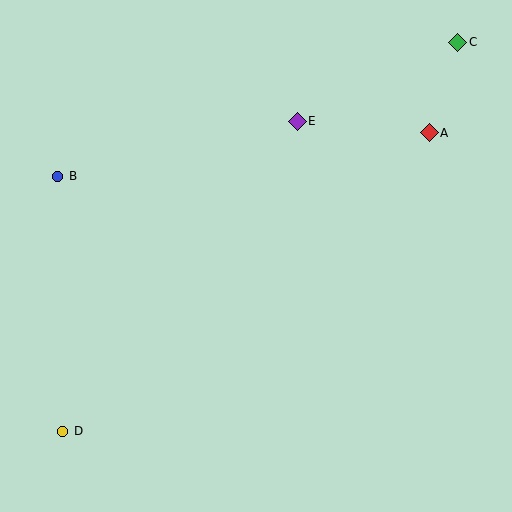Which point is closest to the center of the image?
Point E at (297, 121) is closest to the center.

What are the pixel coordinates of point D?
Point D is at (63, 431).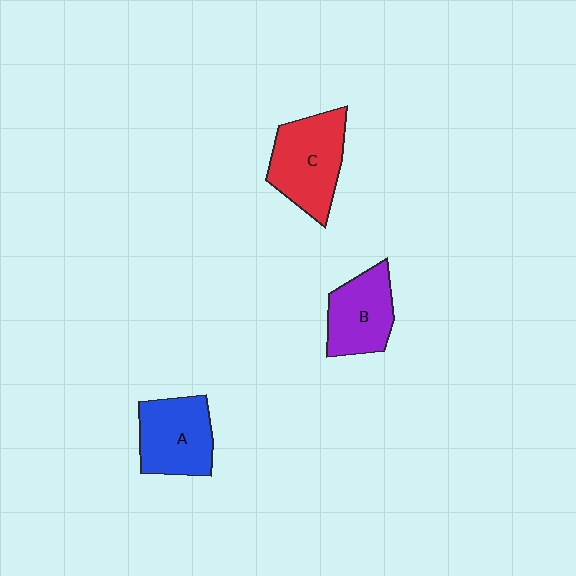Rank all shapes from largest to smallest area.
From largest to smallest: C (red), A (blue), B (purple).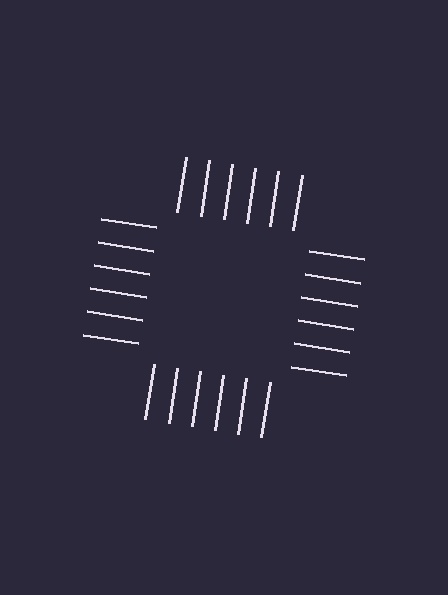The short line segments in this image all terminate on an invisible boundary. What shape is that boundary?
An illusory square — the line segments terminate on its edges but no continuous stroke is drawn.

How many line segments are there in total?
24 — 6 along each of the 4 edges.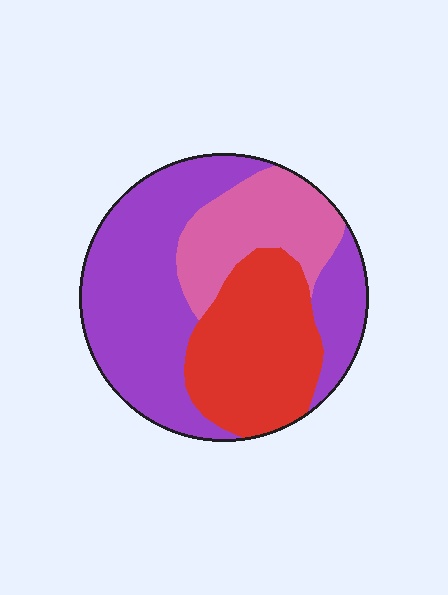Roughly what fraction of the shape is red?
Red covers roughly 30% of the shape.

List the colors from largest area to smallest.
From largest to smallest: purple, red, pink.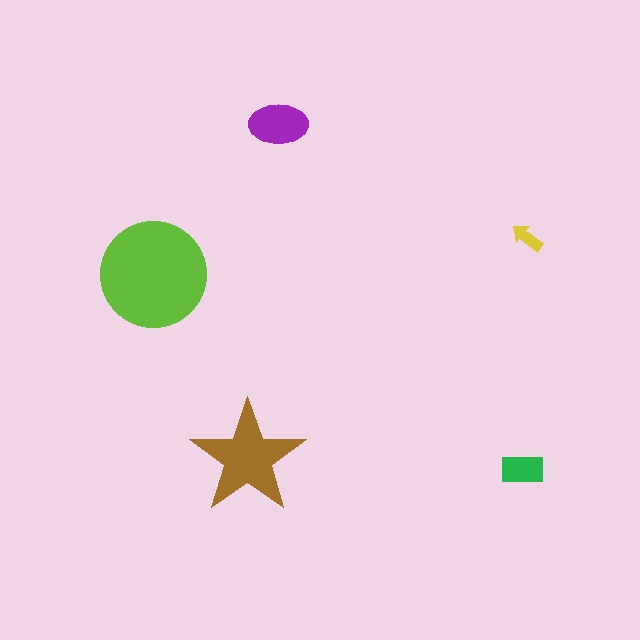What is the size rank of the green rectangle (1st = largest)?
4th.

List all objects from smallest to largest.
The yellow arrow, the green rectangle, the purple ellipse, the brown star, the lime circle.